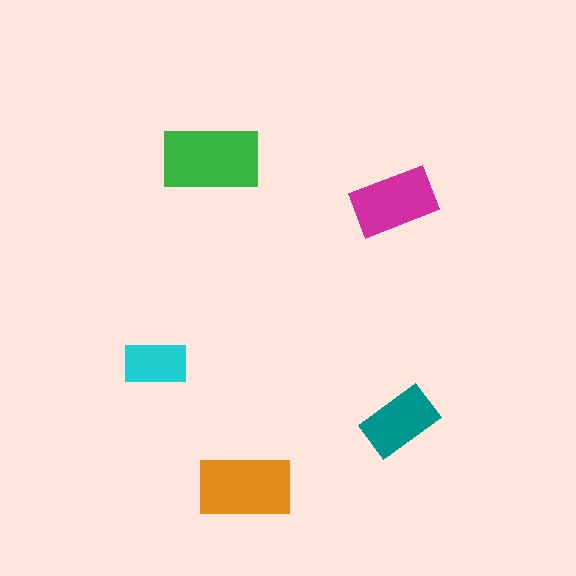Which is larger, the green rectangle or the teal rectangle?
The green one.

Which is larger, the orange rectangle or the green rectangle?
The green one.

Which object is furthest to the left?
The cyan rectangle is leftmost.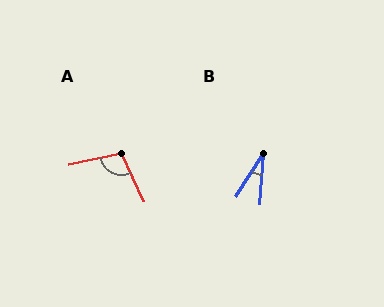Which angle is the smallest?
B, at approximately 28 degrees.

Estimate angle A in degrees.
Approximately 103 degrees.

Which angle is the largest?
A, at approximately 103 degrees.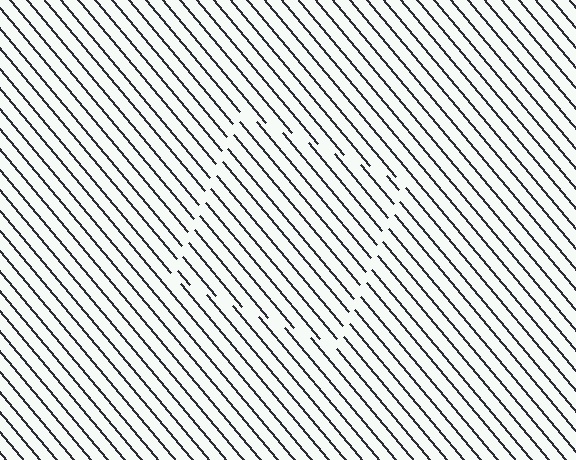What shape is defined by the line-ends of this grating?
An illusory square. The interior of the shape contains the same grating, shifted by half a period — the contour is defined by the phase discontinuity where line-ends from the inner and outer gratings abut.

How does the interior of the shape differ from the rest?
The interior of the shape contains the same grating, shifted by half a period — the contour is defined by the phase discontinuity where line-ends from the inner and outer gratings abut.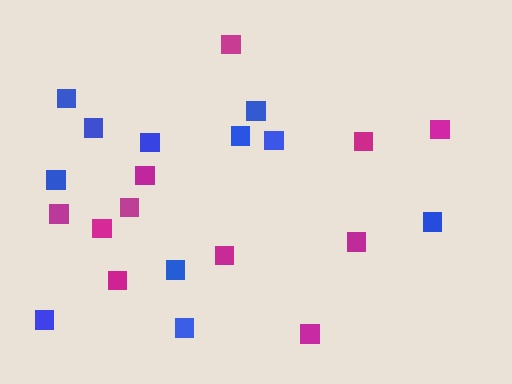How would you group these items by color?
There are 2 groups: one group of blue squares (11) and one group of magenta squares (11).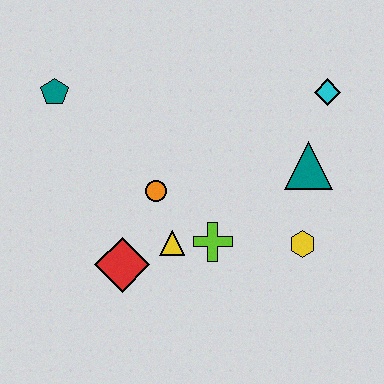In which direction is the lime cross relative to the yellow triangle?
The lime cross is to the right of the yellow triangle.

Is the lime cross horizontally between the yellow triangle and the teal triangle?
Yes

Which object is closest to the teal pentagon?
The orange circle is closest to the teal pentagon.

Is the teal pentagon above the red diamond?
Yes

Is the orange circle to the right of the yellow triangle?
No